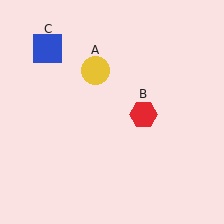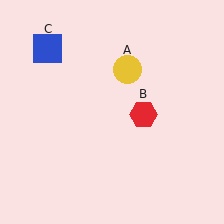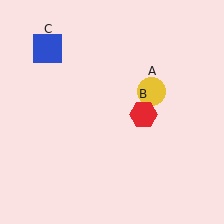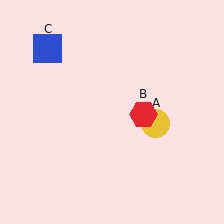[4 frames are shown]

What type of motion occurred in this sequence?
The yellow circle (object A) rotated clockwise around the center of the scene.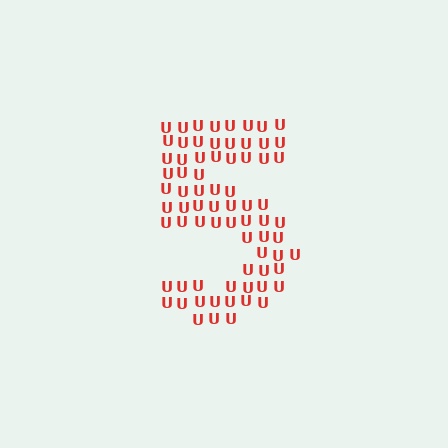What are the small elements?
The small elements are letter U's.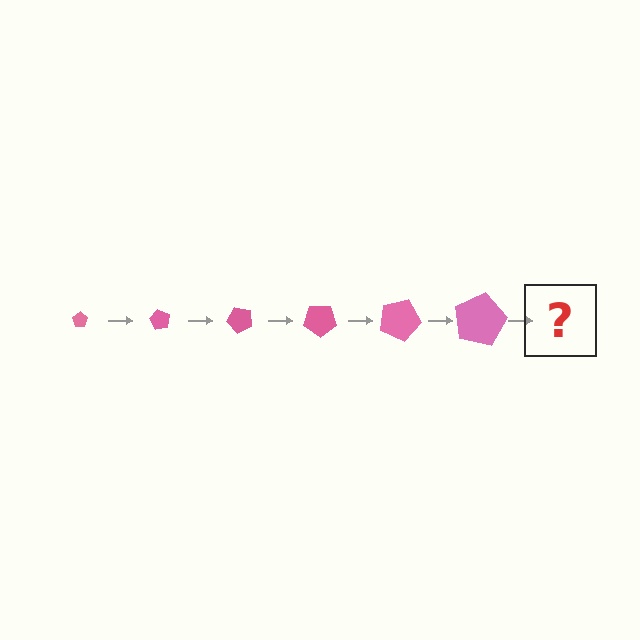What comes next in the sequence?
The next element should be a pentagon, larger than the previous one and rotated 360 degrees from the start.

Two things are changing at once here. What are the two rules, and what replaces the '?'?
The two rules are that the pentagon grows larger each step and it rotates 60 degrees each step. The '?' should be a pentagon, larger than the previous one and rotated 360 degrees from the start.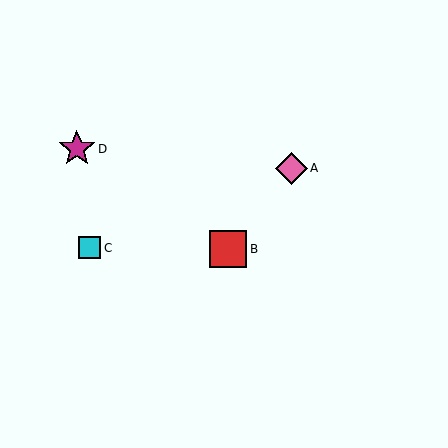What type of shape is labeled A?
Shape A is a pink diamond.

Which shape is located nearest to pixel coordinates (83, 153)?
The magenta star (labeled D) at (77, 149) is nearest to that location.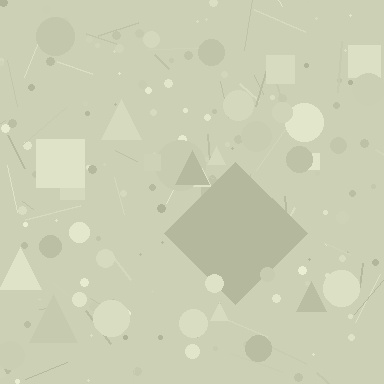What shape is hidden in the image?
A diamond is hidden in the image.